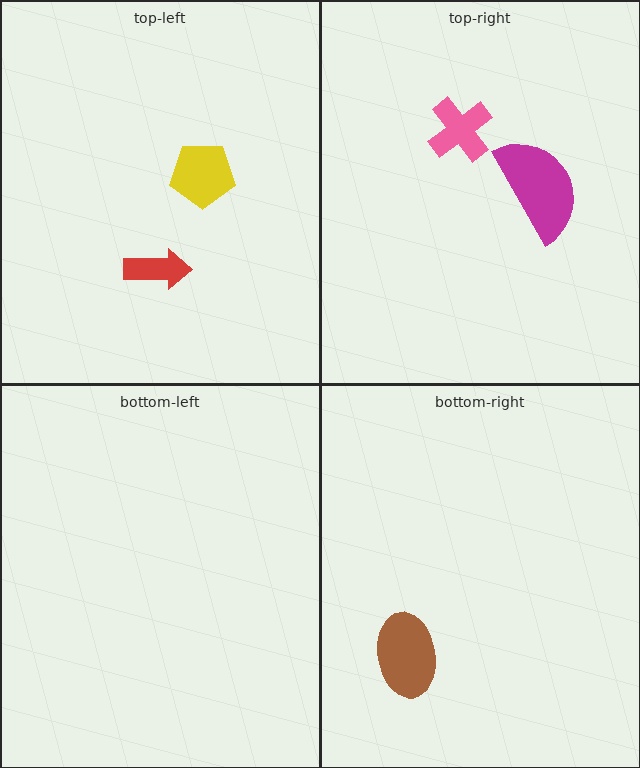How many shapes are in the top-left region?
2.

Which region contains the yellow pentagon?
The top-left region.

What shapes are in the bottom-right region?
The brown ellipse.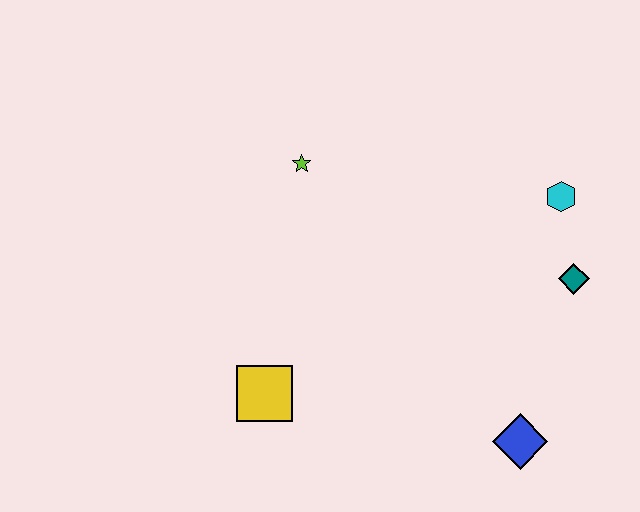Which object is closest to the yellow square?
The lime star is closest to the yellow square.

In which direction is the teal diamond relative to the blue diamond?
The teal diamond is above the blue diamond.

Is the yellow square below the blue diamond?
No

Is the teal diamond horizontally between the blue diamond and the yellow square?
No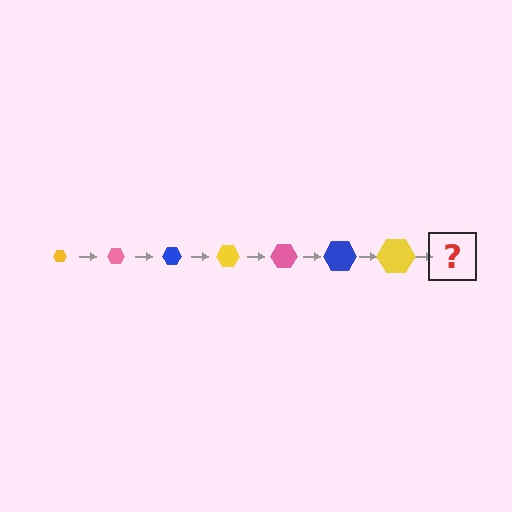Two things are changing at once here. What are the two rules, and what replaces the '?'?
The two rules are that the hexagon grows larger each step and the color cycles through yellow, pink, and blue. The '?' should be a pink hexagon, larger than the previous one.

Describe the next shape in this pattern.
It should be a pink hexagon, larger than the previous one.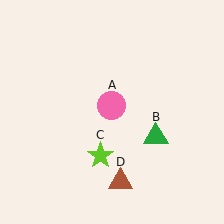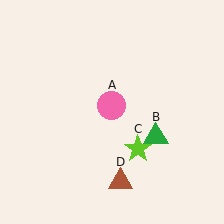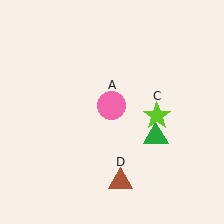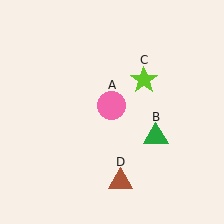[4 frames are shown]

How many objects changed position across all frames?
1 object changed position: lime star (object C).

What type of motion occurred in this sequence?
The lime star (object C) rotated counterclockwise around the center of the scene.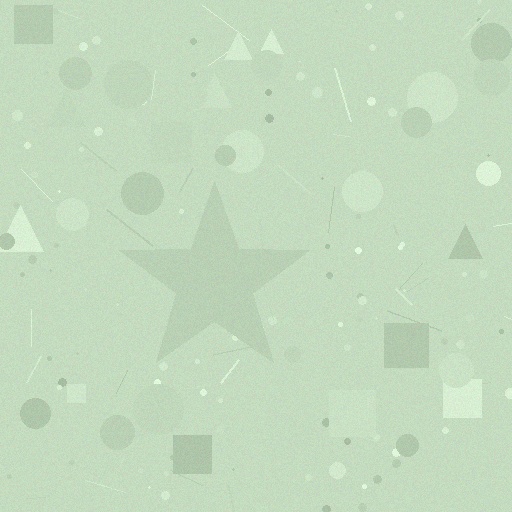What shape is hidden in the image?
A star is hidden in the image.